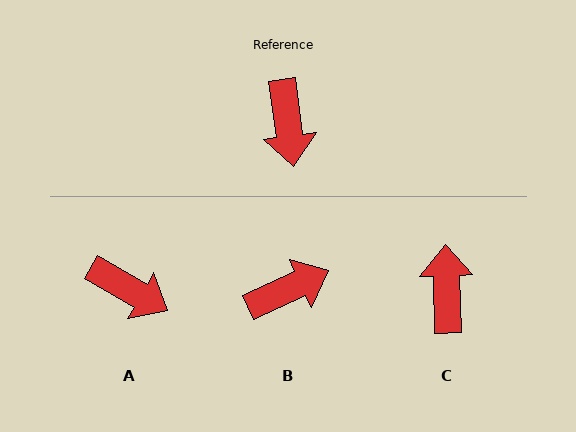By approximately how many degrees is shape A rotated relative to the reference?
Approximately 52 degrees counter-clockwise.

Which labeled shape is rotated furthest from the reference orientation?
C, about 174 degrees away.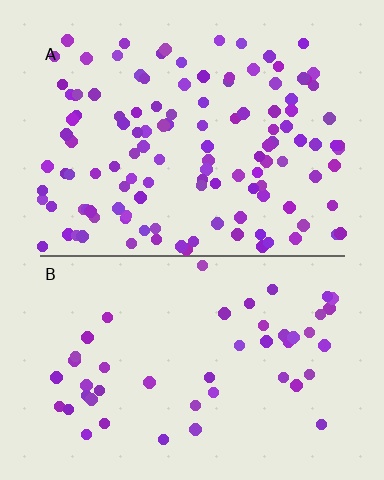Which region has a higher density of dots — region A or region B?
A (the top).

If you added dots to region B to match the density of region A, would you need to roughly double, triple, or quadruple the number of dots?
Approximately triple.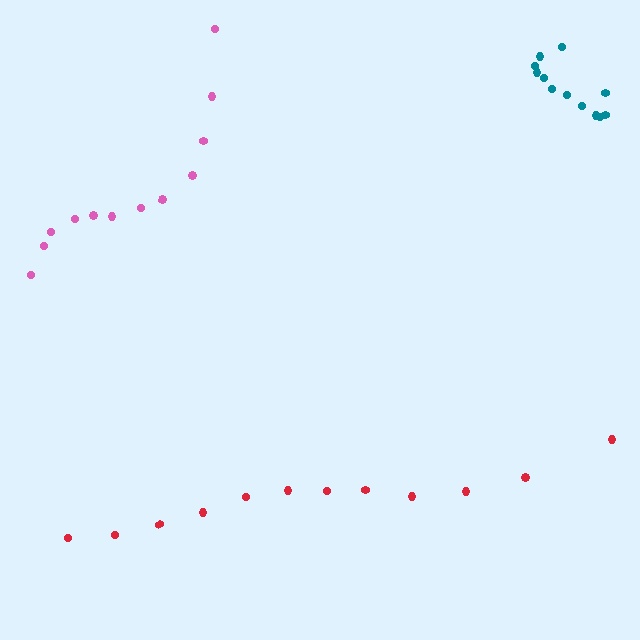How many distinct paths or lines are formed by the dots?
There are 3 distinct paths.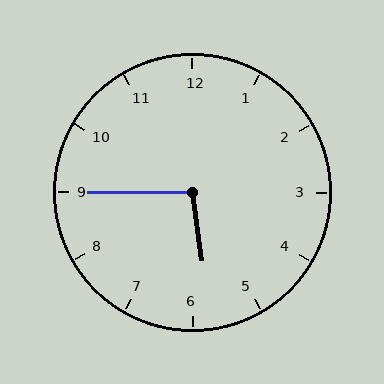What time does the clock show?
5:45.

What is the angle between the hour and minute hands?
Approximately 98 degrees.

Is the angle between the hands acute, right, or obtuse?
It is obtuse.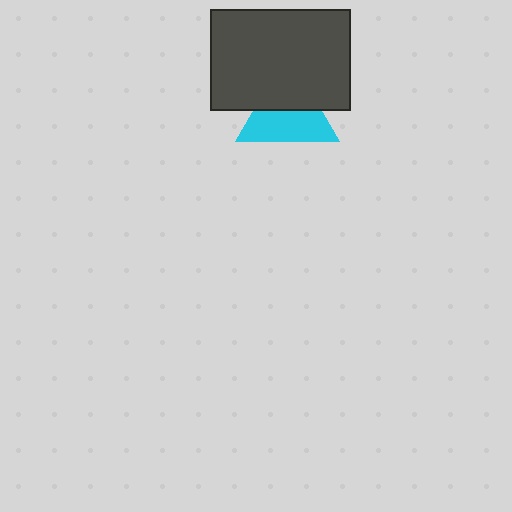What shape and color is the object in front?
The object in front is a dark gray rectangle.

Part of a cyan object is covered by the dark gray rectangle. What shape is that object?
It is a triangle.